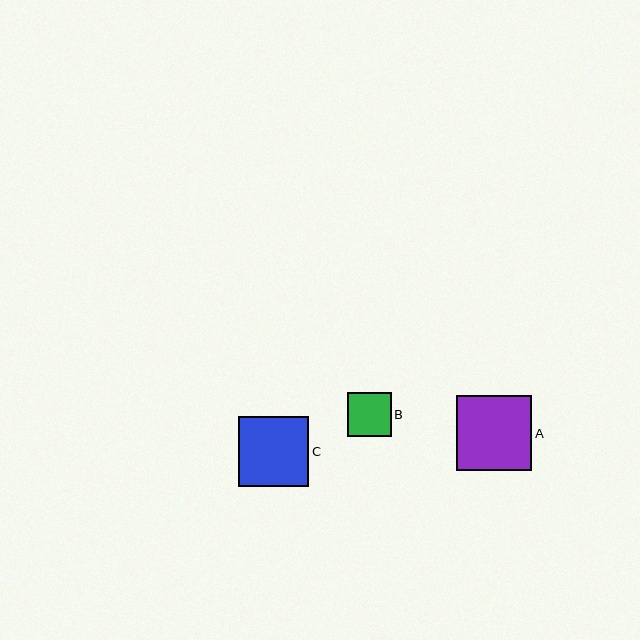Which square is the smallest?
Square B is the smallest with a size of approximately 44 pixels.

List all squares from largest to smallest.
From largest to smallest: A, C, B.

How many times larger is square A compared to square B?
Square A is approximately 1.7 times the size of square B.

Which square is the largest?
Square A is the largest with a size of approximately 75 pixels.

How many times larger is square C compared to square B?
Square C is approximately 1.6 times the size of square B.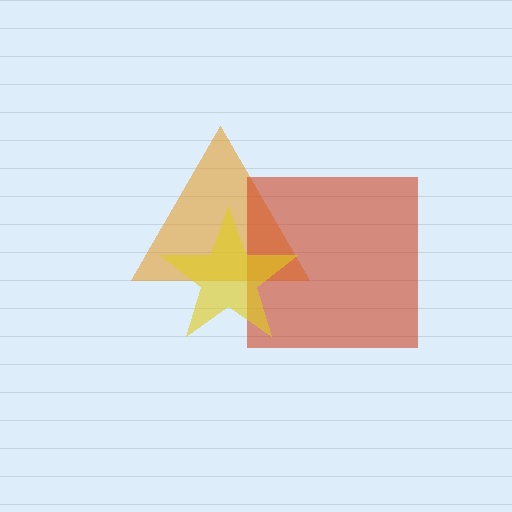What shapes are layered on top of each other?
The layered shapes are: an orange triangle, a red square, a yellow star.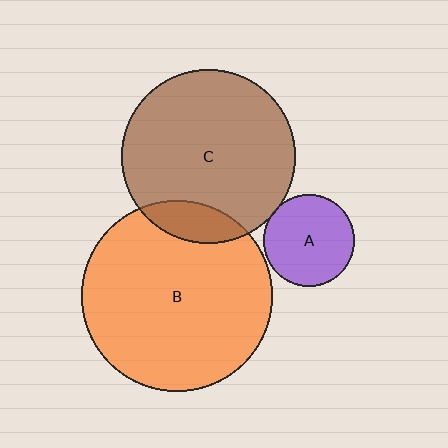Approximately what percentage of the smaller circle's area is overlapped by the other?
Approximately 5%.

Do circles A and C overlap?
Yes.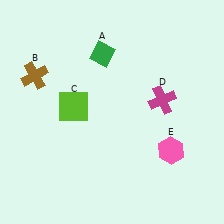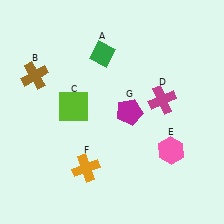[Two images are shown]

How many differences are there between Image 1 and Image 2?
There are 2 differences between the two images.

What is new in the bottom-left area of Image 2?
An orange cross (F) was added in the bottom-left area of Image 2.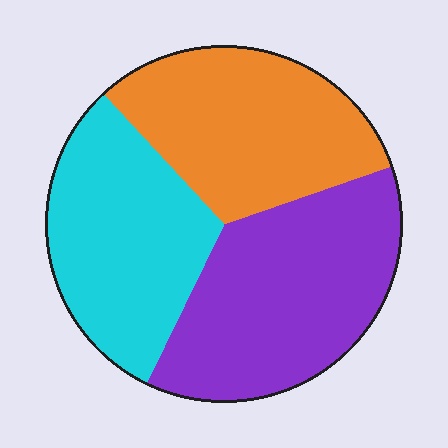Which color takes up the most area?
Purple, at roughly 35%.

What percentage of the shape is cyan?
Cyan covers 31% of the shape.